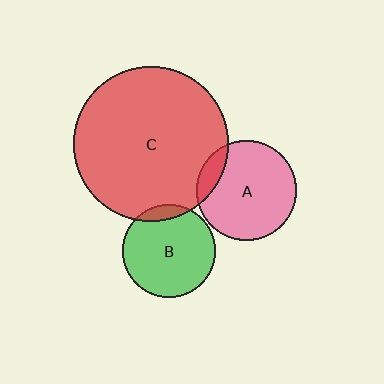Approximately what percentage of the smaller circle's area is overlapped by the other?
Approximately 10%.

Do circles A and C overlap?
Yes.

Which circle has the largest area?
Circle C (red).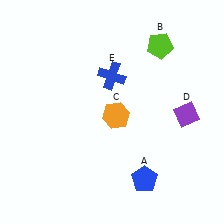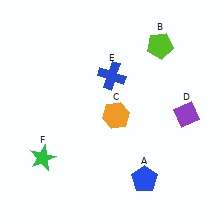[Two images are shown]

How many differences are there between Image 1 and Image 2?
There is 1 difference between the two images.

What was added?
A green star (F) was added in Image 2.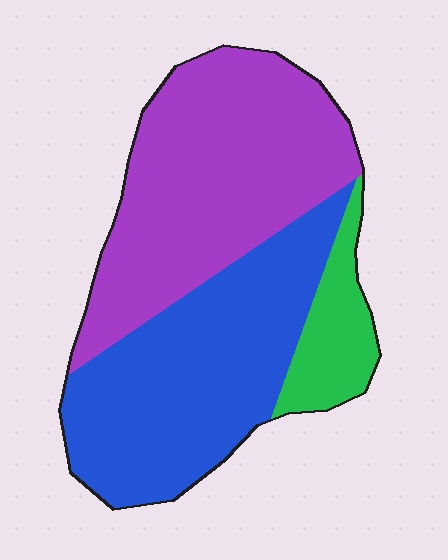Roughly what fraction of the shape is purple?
Purple covers roughly 45% of the shape.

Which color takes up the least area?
Green, at roughly 10%.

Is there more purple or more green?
Purple.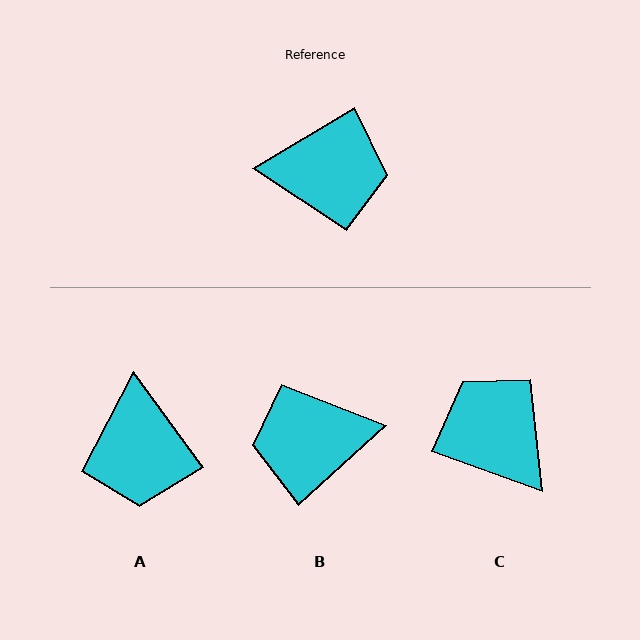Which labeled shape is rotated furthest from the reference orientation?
B, about 168 degrees away.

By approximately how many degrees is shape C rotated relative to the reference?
Approximately 130 degrees counter-clockwise.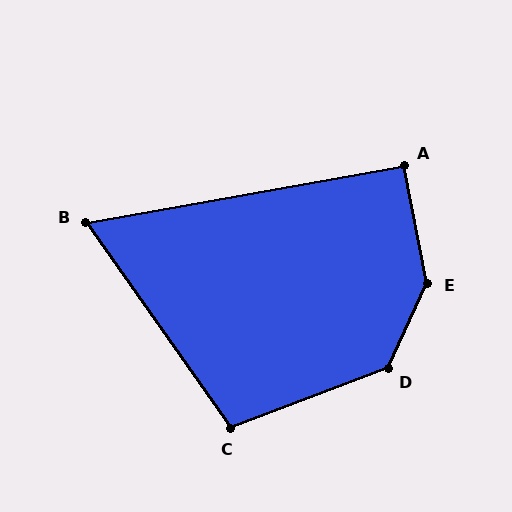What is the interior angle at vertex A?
Approximately 91 degrees (approximately right).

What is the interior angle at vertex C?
Approximately 105 degrees (obtuse).